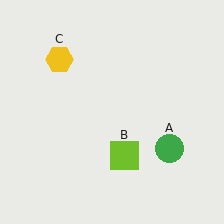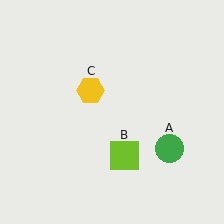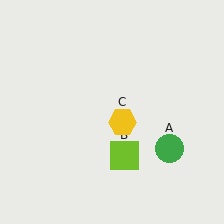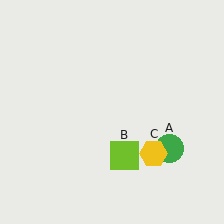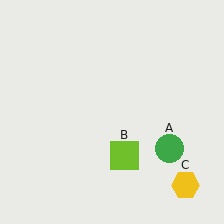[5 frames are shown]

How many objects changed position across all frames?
1 object changed position: yellow hexagon (object C).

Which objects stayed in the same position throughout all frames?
Green circle (object A) and lime square (object B) remained stationary.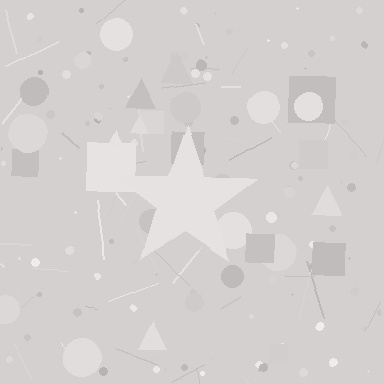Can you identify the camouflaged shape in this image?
The camouflaged shape is a star.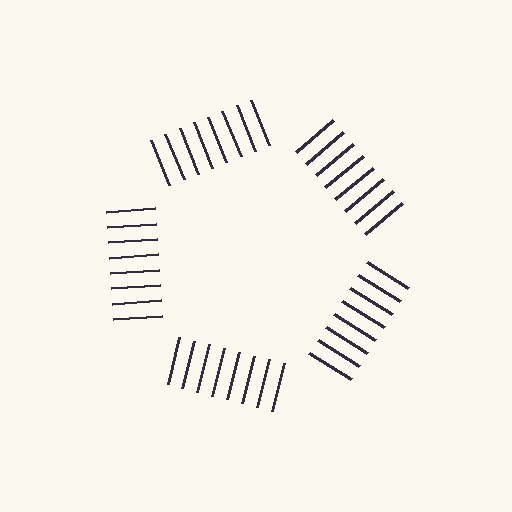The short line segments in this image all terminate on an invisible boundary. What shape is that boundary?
An illusory pentagon — the line segments terminate on its edges but no continuous stroke is drawn.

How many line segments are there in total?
40 — 8 along each of the 5 edges.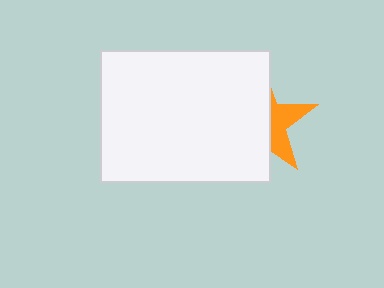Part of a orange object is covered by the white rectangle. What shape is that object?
It is a star.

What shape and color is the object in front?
The object in front is a white rectangle.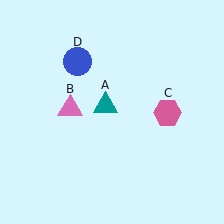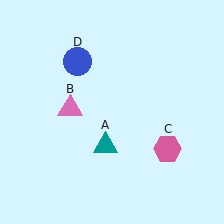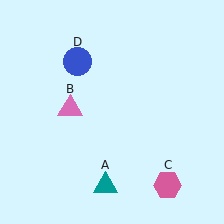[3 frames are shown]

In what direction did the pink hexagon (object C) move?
The pink hexagon (object C) moved down.